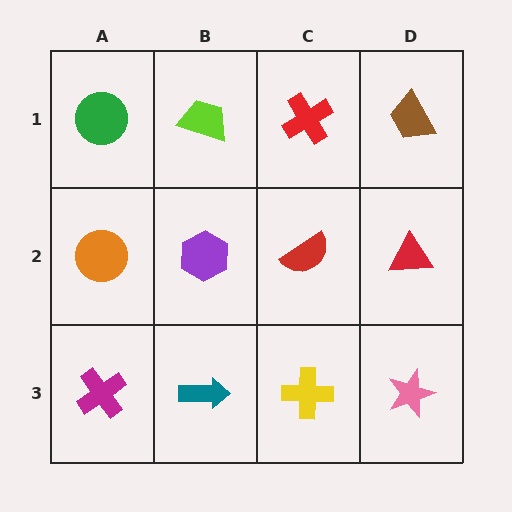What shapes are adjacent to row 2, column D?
A brown trapezoid (row 1, column D), a pink star (row 3, column D), a red semicircle (row 2, column C).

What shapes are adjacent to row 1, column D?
A red triangle (row 2, column D), a red cross (row 1, column C).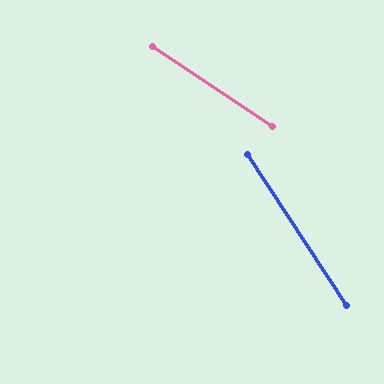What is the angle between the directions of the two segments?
Approximately 23 degrees.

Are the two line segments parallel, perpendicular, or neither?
Neither parallel nor perpendicular — they differ by about 23°.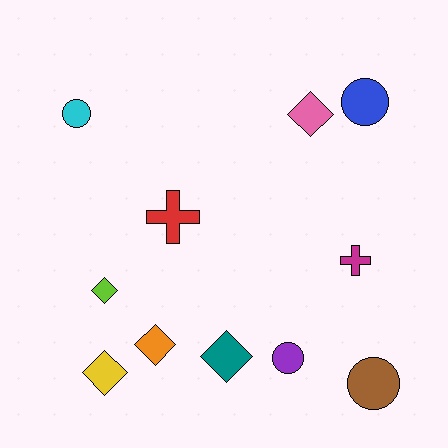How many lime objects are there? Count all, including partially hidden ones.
There is 1 lime object.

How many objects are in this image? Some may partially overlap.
There are 11 objects.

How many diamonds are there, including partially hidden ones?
There are 5 diamonds.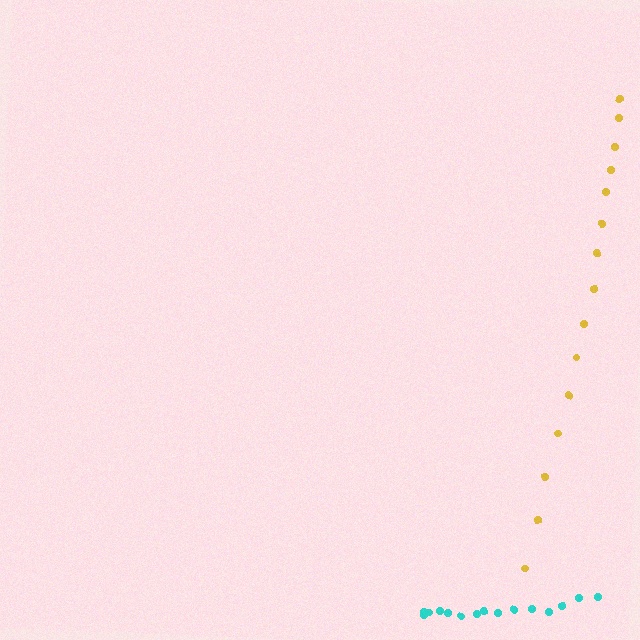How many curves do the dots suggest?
There are 2 distinct paths.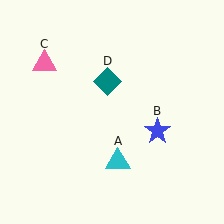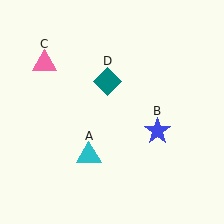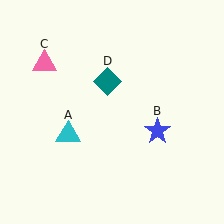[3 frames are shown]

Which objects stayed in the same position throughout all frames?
Blue star (object B) and pink triangle (object C) and teal diamond (object D) remained stationary.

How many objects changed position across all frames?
1 object changed position: cyan triangle (object A).